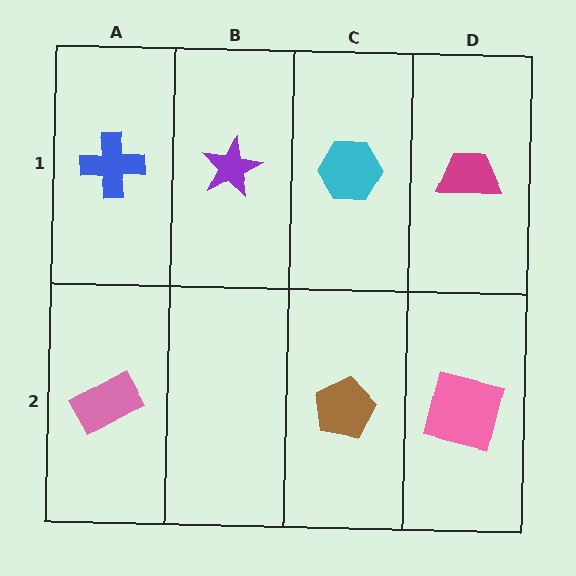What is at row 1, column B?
A purple star.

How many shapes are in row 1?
4 shapes.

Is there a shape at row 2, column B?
No, that cell is empty.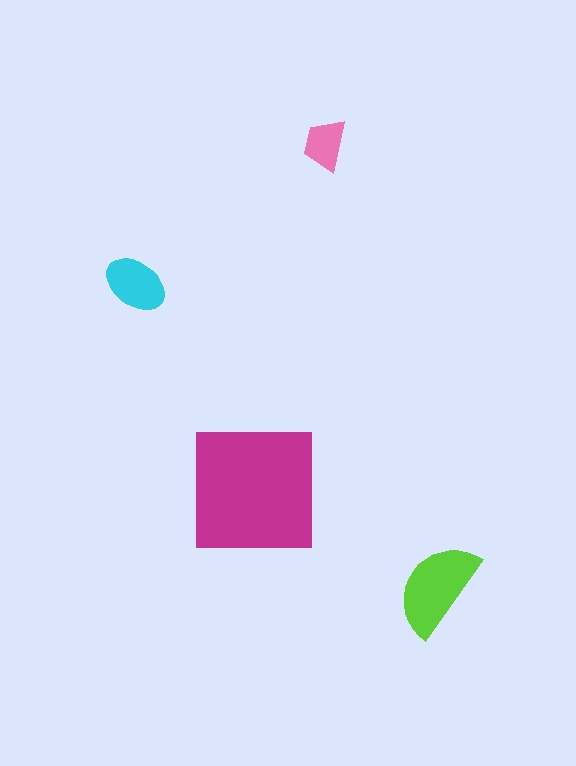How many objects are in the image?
There are 4 objects in the image.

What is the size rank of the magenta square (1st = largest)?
1st.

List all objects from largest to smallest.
The magenta square, the lime semicircle, the cyan ellipse, the pink trapezoid.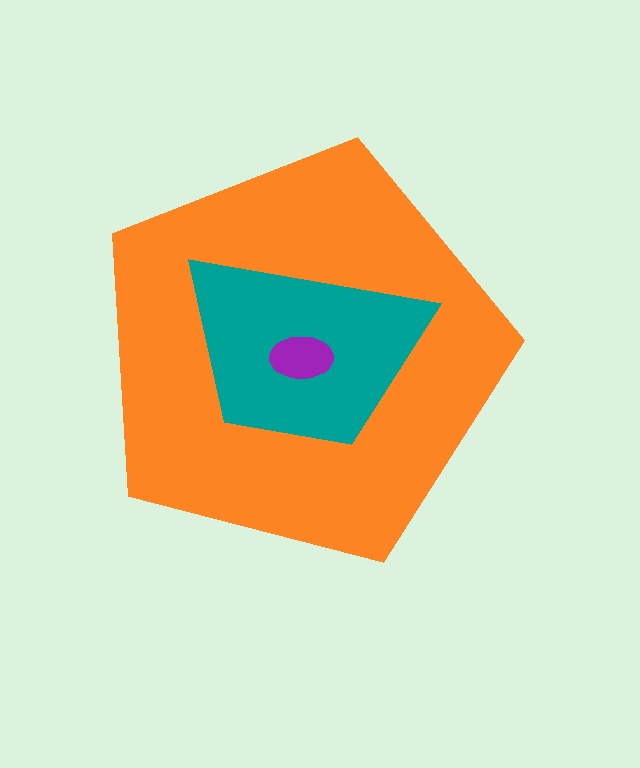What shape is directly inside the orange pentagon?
The teal trapezoid.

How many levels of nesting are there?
3.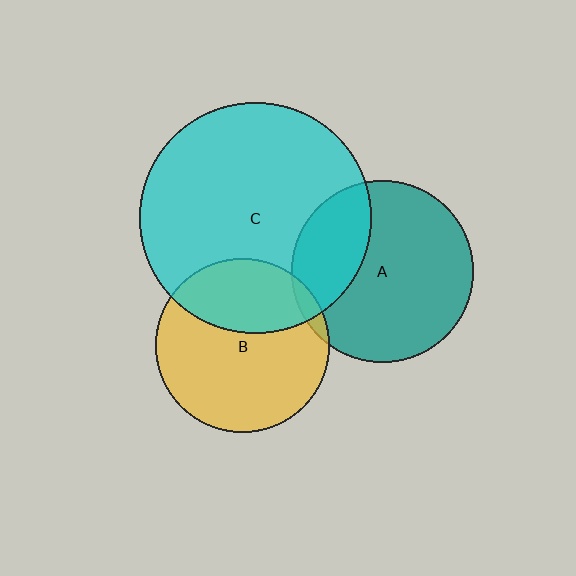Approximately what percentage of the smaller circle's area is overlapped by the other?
Approximately 30%.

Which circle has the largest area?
Circle C (cyan).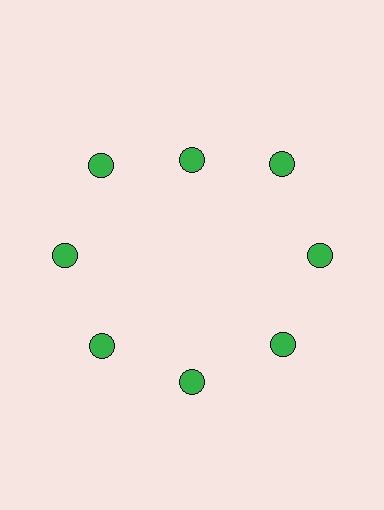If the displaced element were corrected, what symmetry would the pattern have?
It would have 8-fold rotational symmetry — the pattern would map onto itself every 45 degrees.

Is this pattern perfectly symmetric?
No. The 8 green circles are arranged in a ring, but one element near the 12 o'clock position is pulled inward toward the center, breaking the 8-fold rotational symmetry.